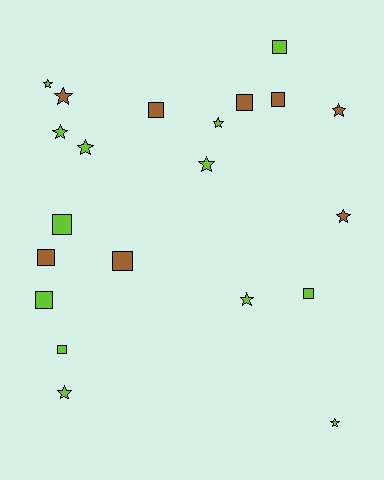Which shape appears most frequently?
Star, with 11 objects.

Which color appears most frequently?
Lime, with 13 objects.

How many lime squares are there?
There are 5 lime squares.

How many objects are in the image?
There are 21 objects.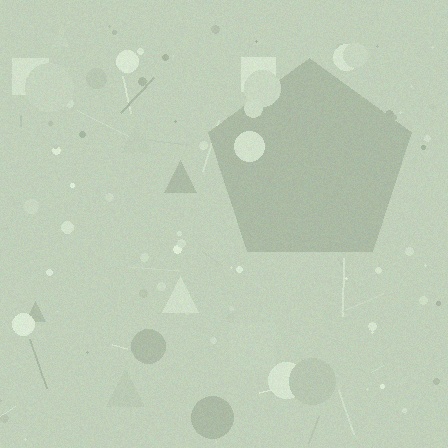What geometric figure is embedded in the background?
A pentagon is embedded in the background.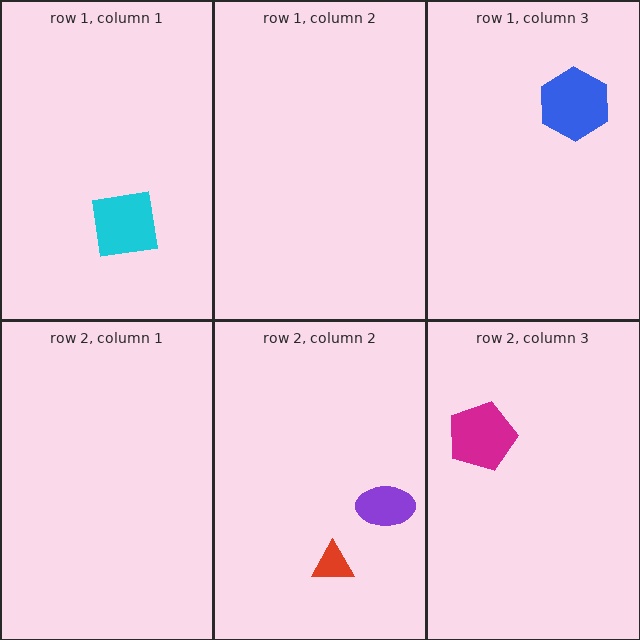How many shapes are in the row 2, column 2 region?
2.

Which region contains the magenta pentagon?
The row 2, column 3 region.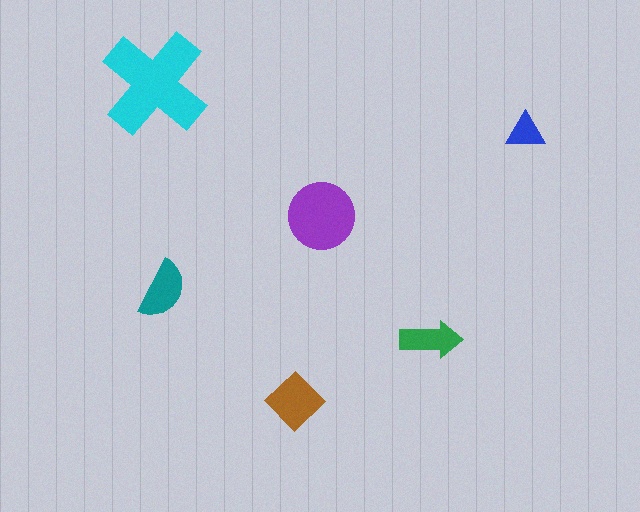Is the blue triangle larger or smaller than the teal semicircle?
Smaller.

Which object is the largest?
The cyan cross.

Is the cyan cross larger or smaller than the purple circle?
Larger.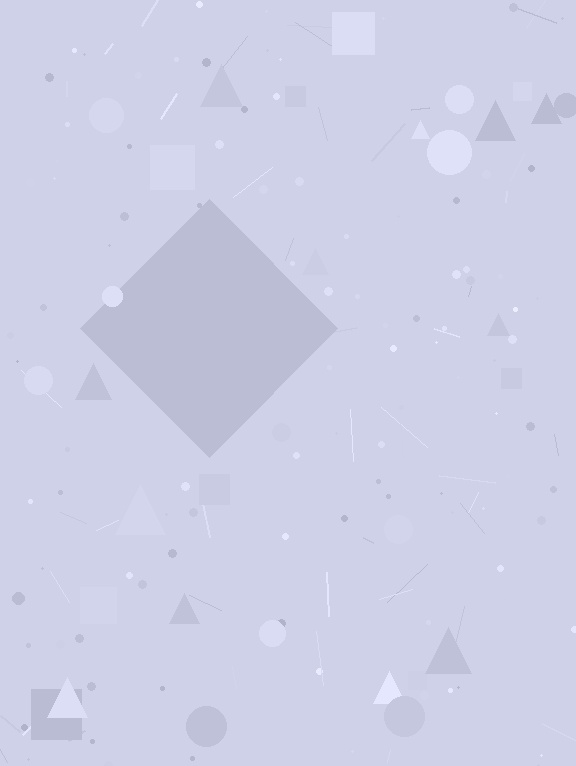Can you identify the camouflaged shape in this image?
The camouflaged shape is a diamond.